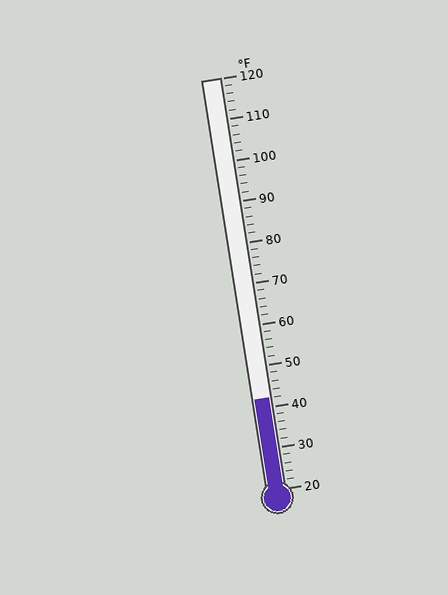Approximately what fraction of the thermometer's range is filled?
The thermometer is filled to approximately 20% of its range.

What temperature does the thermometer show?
The thermometer shows approximately 42°F.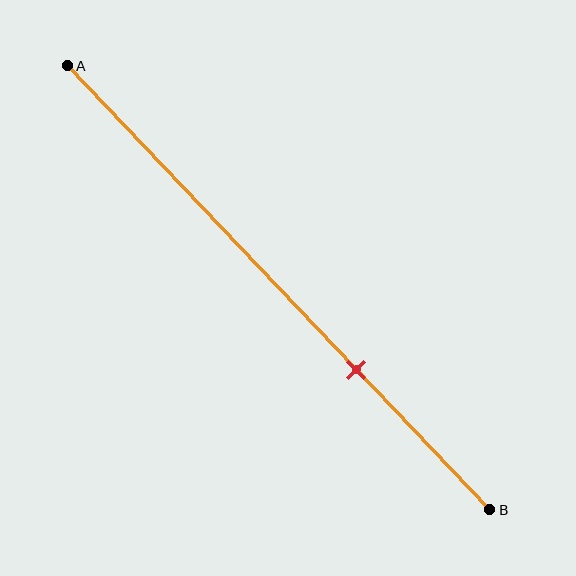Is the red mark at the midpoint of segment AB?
No, the mark is at about 70% from A, not at the 50% midpoint.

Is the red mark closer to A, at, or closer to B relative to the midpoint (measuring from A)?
The red mark is closer to point B than the midpoint of segment AB.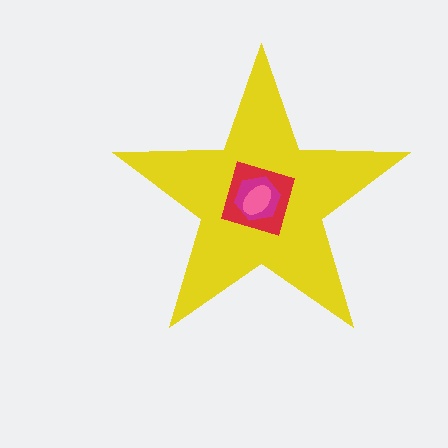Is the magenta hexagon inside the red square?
Yes.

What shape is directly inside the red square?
The magenta hexagon.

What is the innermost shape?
The pink ellipse.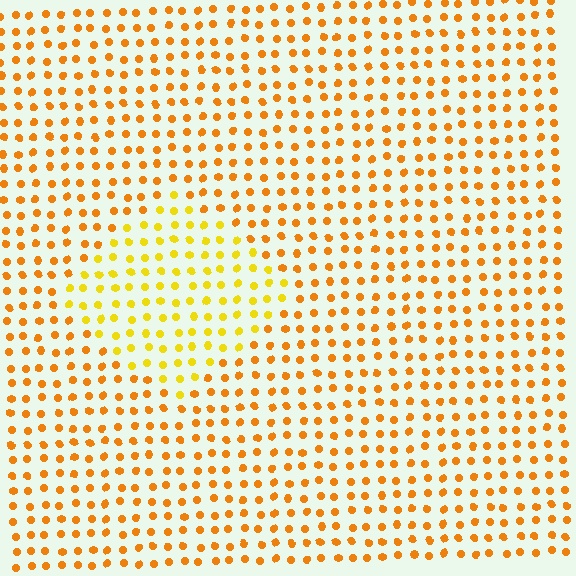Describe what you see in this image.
The image is filled with small orange elements in a uniform arrangement. A diamond-shaped region is visible where the elements are tinted to a slightly different hue, forming a subtle color boundary.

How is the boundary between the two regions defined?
The boundary is defined purely by a slight shift in hue (about 25 degrees). Spacing, size, and orientation are identical on both sides.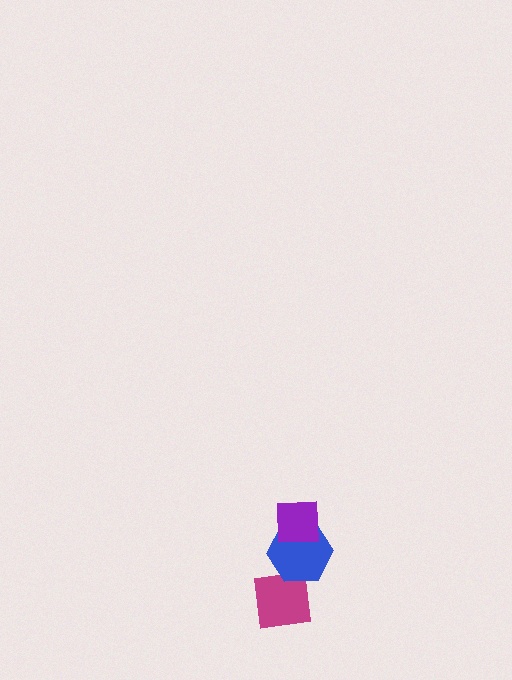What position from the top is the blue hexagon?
The blue hexagon is 2nd from the top.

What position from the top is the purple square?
The purple square is 1st from the top.